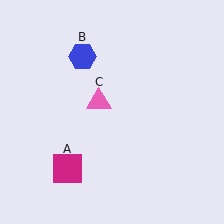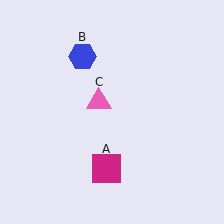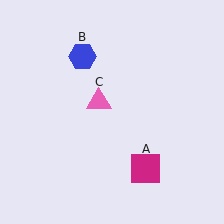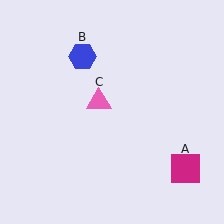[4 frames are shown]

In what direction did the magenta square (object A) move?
The magenta square (object A) moved right.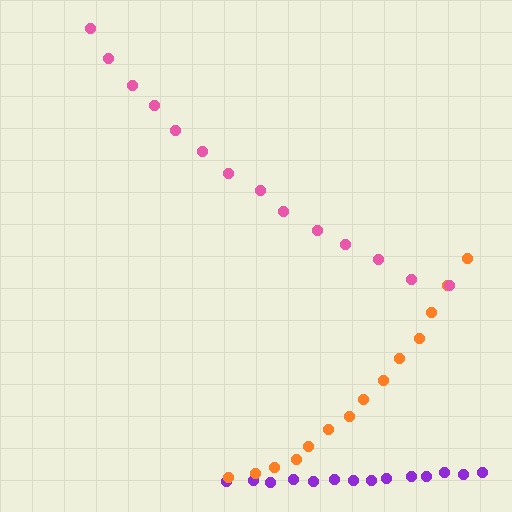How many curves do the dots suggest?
There are 3 distinct paths.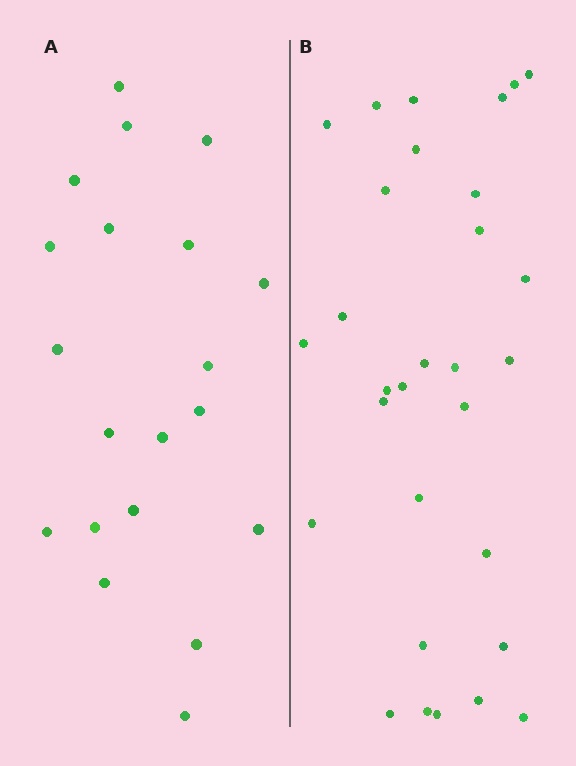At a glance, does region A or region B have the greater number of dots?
Region B (the right region) has more dots.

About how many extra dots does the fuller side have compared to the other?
Region B has roughly 10 or so more dots than region A.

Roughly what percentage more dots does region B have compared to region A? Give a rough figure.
About 50% more.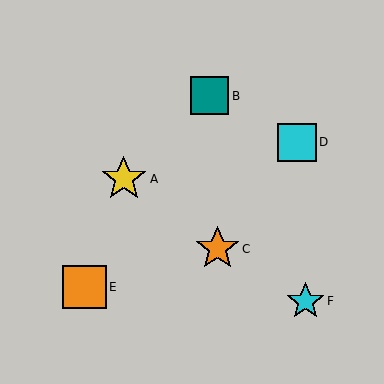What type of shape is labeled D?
Shape D is a cyan square.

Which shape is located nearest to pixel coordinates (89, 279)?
The orange square (labeled E) at (84, 287) is nearest to that location.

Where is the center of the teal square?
The center of the teal square is at (210, 96).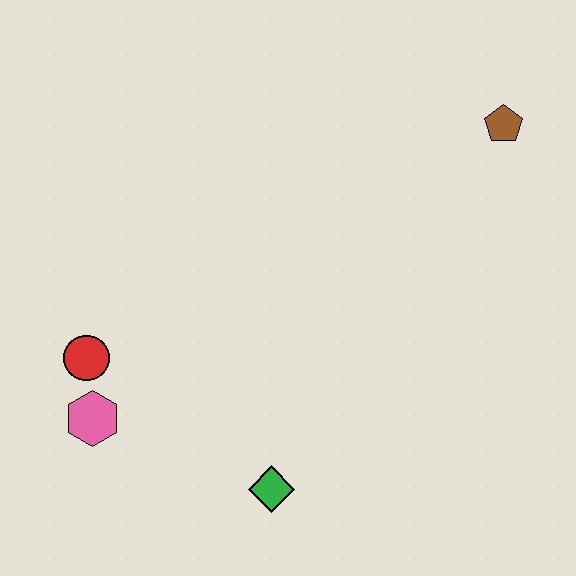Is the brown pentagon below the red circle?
No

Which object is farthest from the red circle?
The brown pentagon is farthest from the red circle.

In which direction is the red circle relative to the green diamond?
The red circle is to the left of the green diamond.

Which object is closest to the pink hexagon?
The red circle is closest to the pink hexagon.